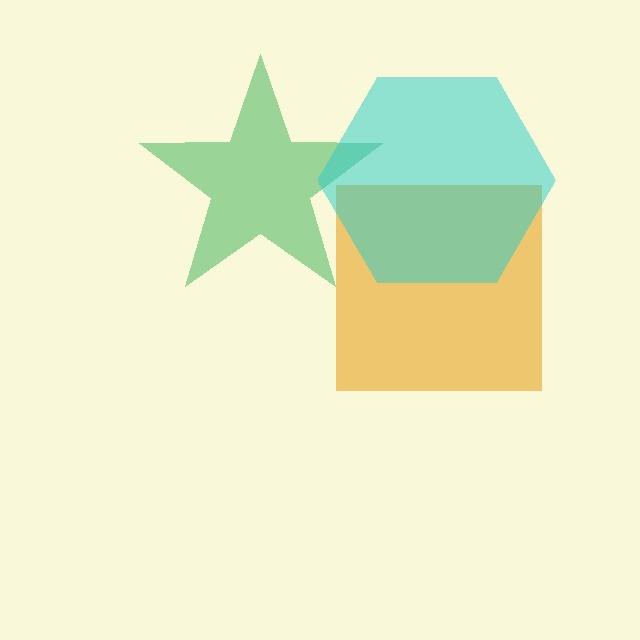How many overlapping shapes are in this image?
There are 3 overlapping shapes in the image.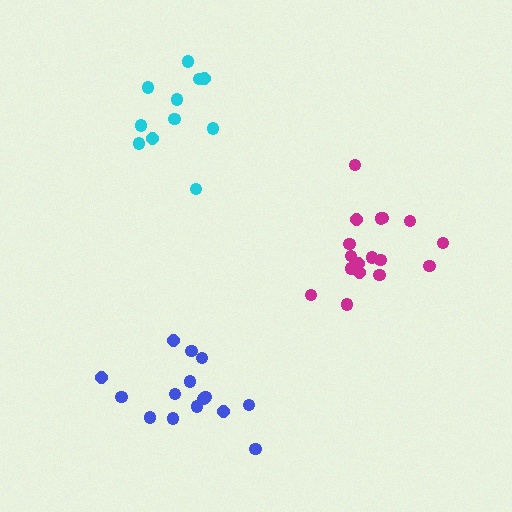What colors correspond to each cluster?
The clusters are colored: magenta, blue, cyan.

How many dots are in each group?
Group 1: 17 dots, Group 2: 15 dots, Group 3: 11 dots (43 total).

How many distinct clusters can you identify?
There are 3 distinct clusters.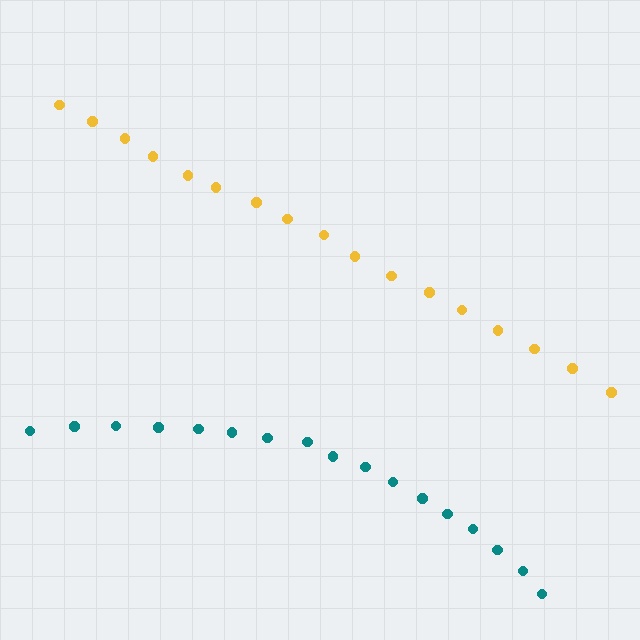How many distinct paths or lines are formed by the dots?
There are 2 distinct paths.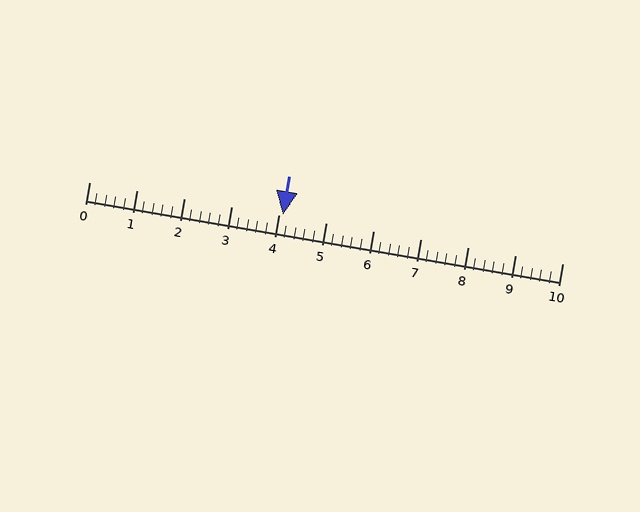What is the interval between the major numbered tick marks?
The major tick marks are spaced 1 units apart.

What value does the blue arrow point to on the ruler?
The blue arrow points to approximately 4.1.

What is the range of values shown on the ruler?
The ruler shows values from 0 to 10.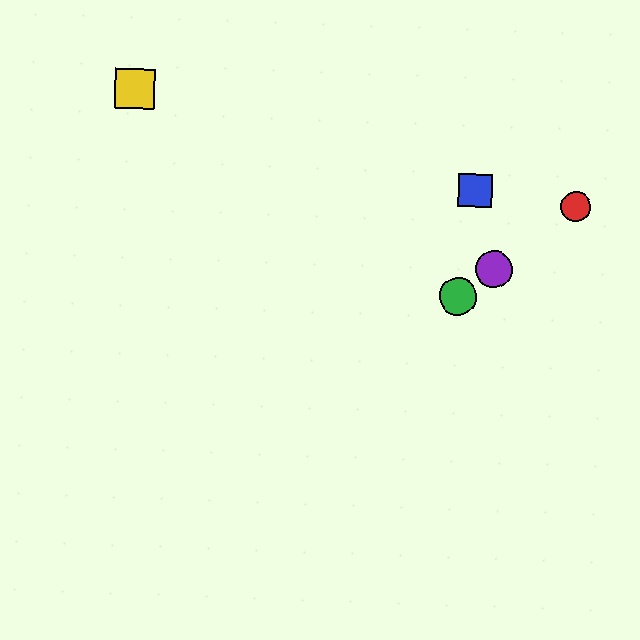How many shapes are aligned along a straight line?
3 shapes (the red circle, the green circle, the purple circle) are aligned along a straight line.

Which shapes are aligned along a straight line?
The red circle, the green circle, the purple circle are aligned along a straight line.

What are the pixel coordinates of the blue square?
The blue square is at (475, 190).